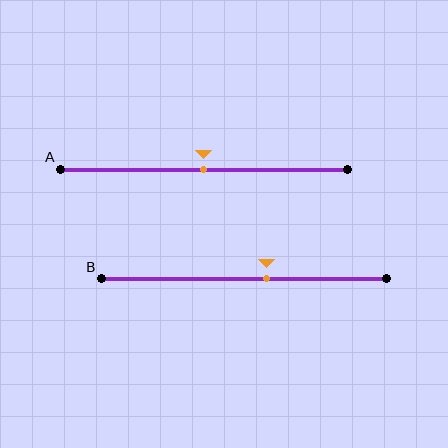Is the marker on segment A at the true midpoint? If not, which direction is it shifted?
Yes, the marker on segment A is at the true midpoint.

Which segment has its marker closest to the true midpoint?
Segment A has its marker closest to the true midpoint.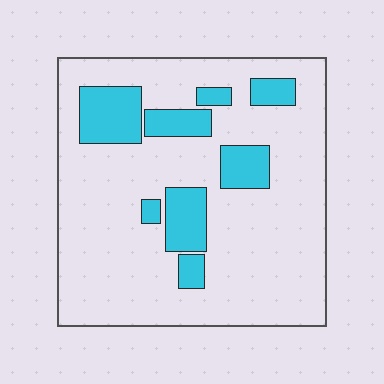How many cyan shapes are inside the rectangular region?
8.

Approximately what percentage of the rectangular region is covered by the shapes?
Approximately 20%.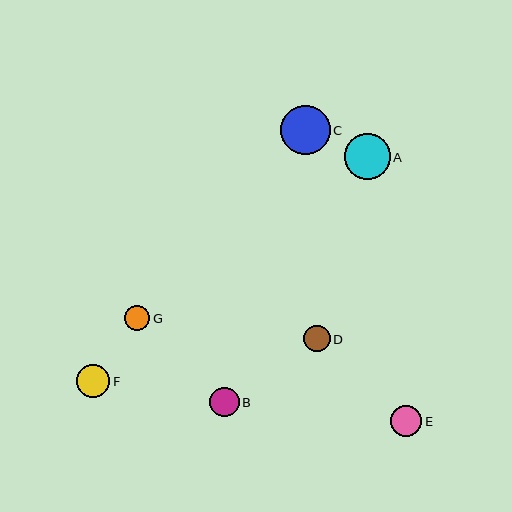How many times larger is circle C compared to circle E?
Circle C is approximately 1.6 times the size of circle E.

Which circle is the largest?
Circle C is the largest with a size of approximately 49 pixels.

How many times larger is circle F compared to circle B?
Circle F is approximately 1.1 times the size of circle B.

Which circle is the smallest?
Circle G is the smallest with a size of approximately 25 pixels.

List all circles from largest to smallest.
From largest to smallest: C, A, F, E, B, D, G.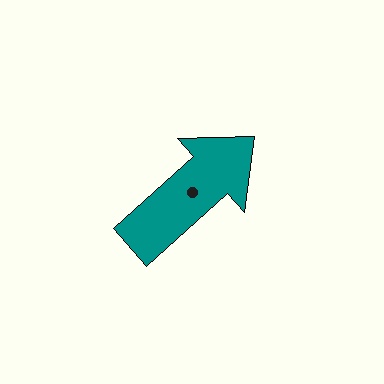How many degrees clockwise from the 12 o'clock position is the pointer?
Approximately 48 degrees.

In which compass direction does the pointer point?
Northeast.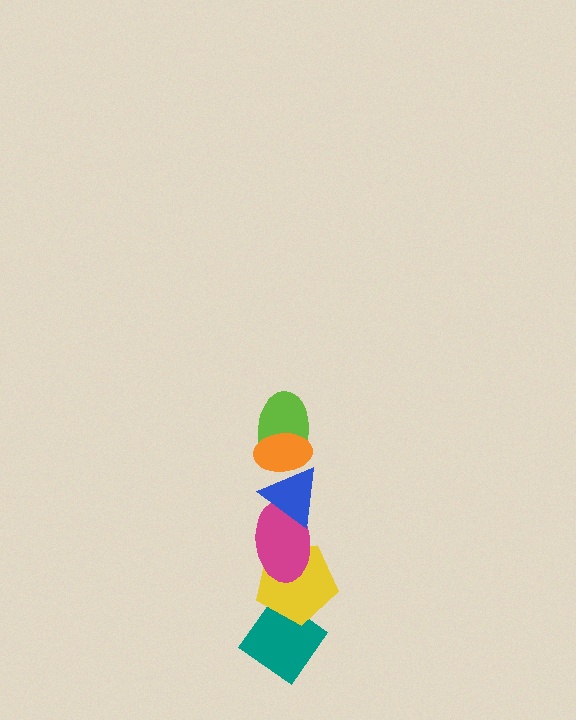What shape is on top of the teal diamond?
The yellow pentagon is on top of the teal diamond.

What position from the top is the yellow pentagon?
The yellow pentagon is 5th from the top.